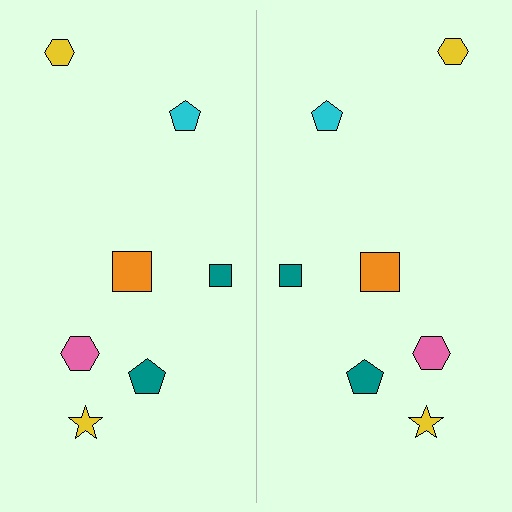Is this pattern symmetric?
Yes, this pattern has bilateral (reflection) symmetry.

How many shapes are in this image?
There are 14 shapes in this image.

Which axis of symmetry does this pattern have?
The pattern has a vertical axis of symmetry running through the center of the image.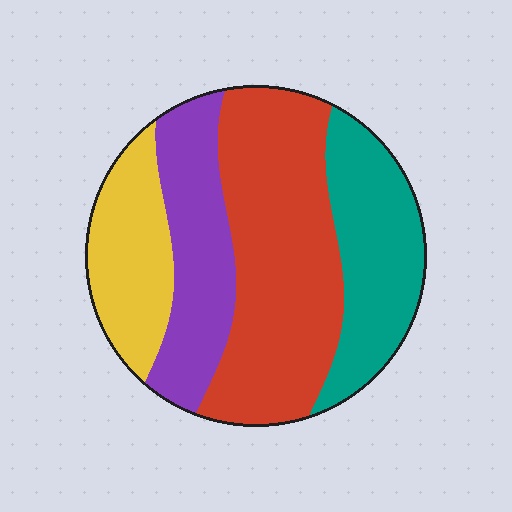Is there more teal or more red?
Red.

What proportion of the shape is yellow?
Yellow takes up about one sixth (1/6) of the shape.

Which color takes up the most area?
Red, at roughly 40%.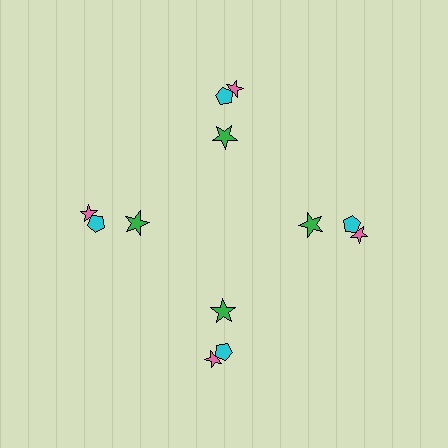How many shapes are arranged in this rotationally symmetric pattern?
There are 12 shapes, arranged in 4 groups of 3.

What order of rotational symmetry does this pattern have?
This pattern has 4-fold rotational symmetry.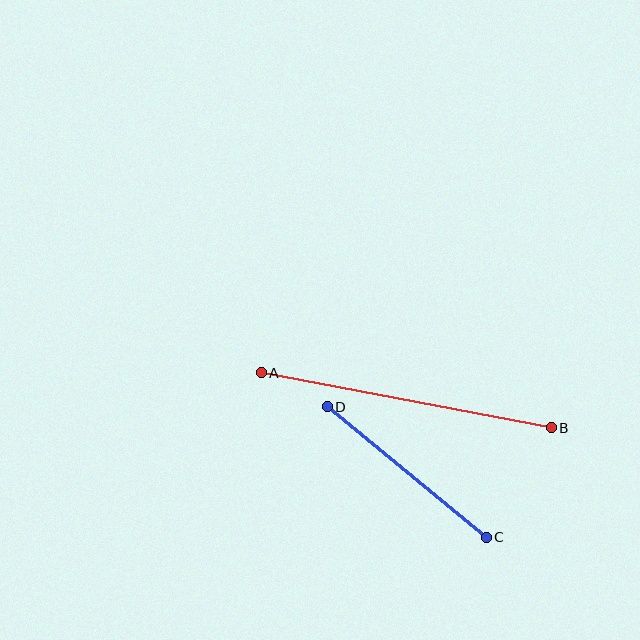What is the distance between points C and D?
The distance is approximately 206 pixels.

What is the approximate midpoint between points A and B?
The midpoint is at approximately (406, 400) pixels.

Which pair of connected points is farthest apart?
Points A and B are farthest apart.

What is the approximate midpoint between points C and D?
The midpoint is at approximately (407, 472) pixels.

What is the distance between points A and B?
The distance is approximately 295 pixels.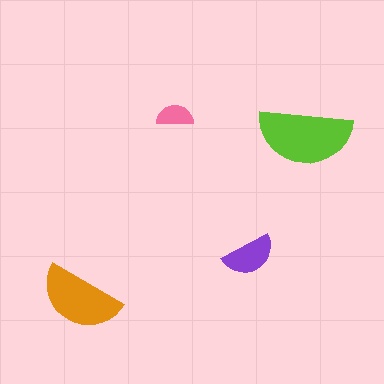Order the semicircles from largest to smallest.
the lime one, the orange one, the purple one, the pink one.